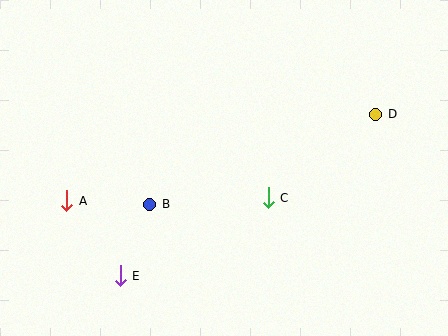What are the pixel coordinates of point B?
Point B is at (150, 204).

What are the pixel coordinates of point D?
Point D is at (376, 114).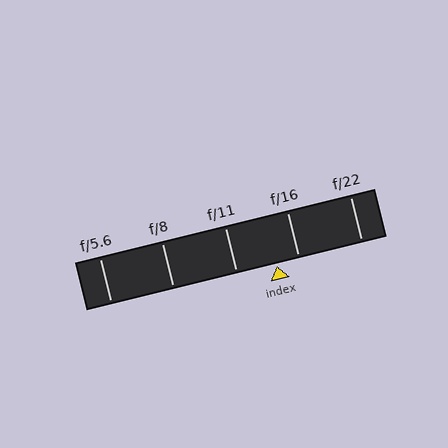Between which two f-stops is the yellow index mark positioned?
The index mark is between f/11 and f/16.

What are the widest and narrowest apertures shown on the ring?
The widest aperture shown is f/5.6 and the narrowest is f/22.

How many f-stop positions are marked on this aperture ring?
There are 5 f-stop positions marked.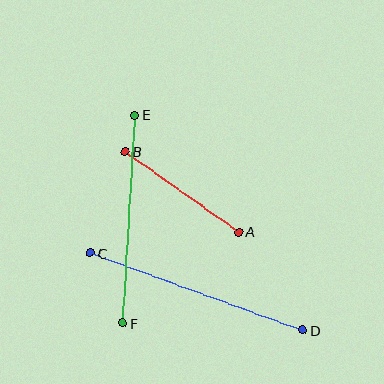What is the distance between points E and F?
The distance is approximately 209 pixels.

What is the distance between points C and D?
The distance is approximately 226 pixels.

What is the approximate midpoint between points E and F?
The midpoint is at approximately (129, 219) pixels.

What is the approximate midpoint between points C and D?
The midpoint is at approximately (196, 291) pixels.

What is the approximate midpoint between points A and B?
The midpoint is at approximately (182, 192) pixels.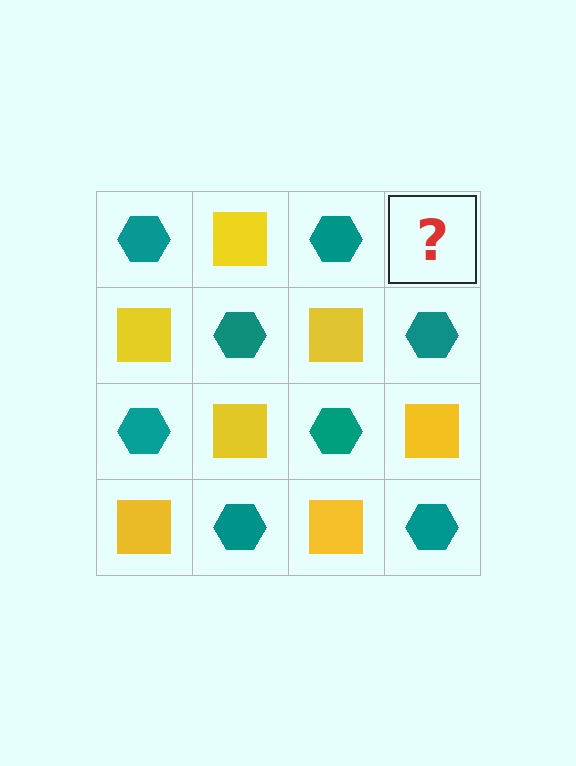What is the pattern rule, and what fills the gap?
The rule is that it alternates teal hexagon and yellow square in a checkerboard pattern. The gap should be filled with a yellow square.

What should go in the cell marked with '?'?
The missing cell should contain a yellow square.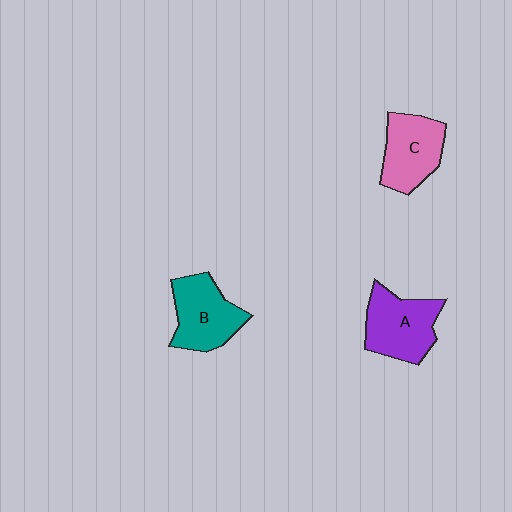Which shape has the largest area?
Shape A (purple).